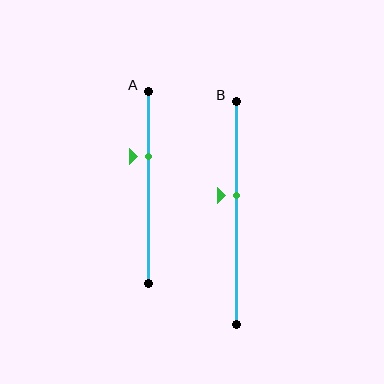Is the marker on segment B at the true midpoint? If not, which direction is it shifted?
No, the marker on segment B is shifted upward by about 8% of the segment length.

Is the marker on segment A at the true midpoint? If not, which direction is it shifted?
No, the marker on segment A is shifted upward by about 16% of the segment length.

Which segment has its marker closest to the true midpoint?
Segment B has its marker closest to the true midpoint.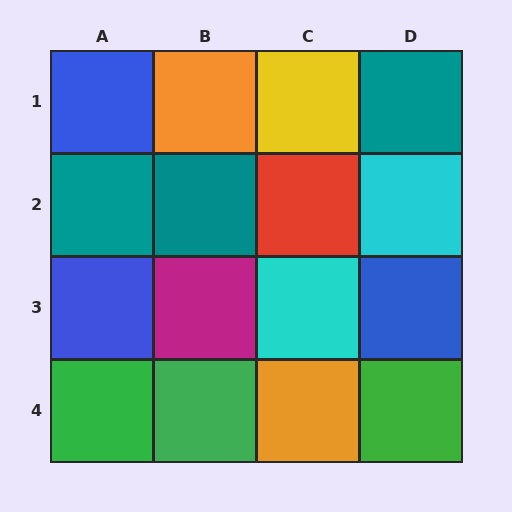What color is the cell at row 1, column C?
Yellow.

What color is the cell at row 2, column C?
Red.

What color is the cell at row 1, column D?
Teal.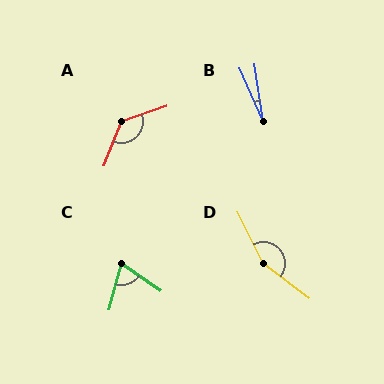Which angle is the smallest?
B, at approximately 16 degrees.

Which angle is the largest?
D, at approximately 154 degrees.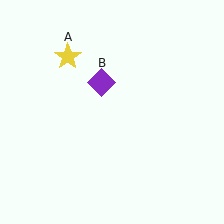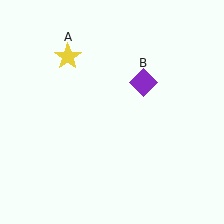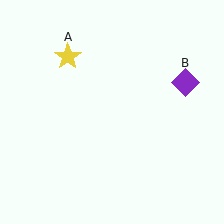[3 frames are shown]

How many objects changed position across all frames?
1 object changed position: purple diamond (object B).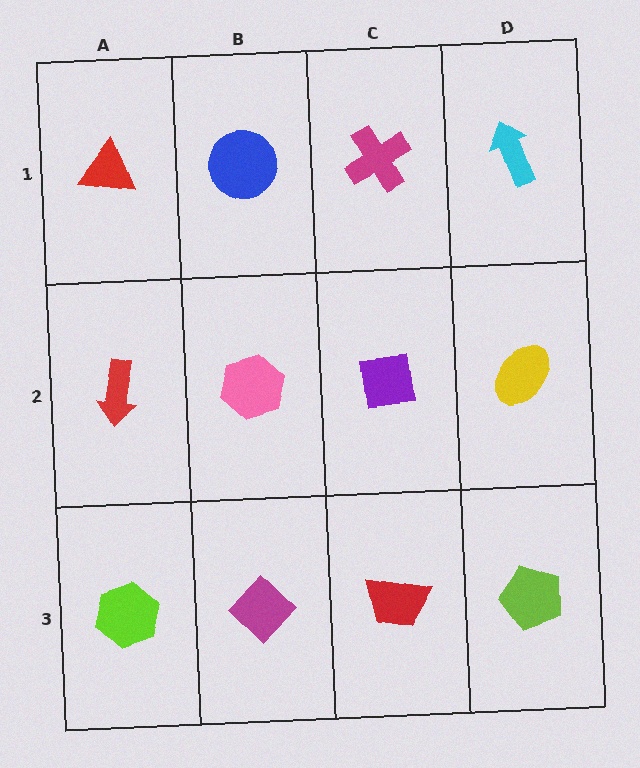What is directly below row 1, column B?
A pink hexagon.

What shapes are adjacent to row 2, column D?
A cyan arrow (row 1, column D), a lime pentagon (row 3, column D), a purple square (row 2, column C).